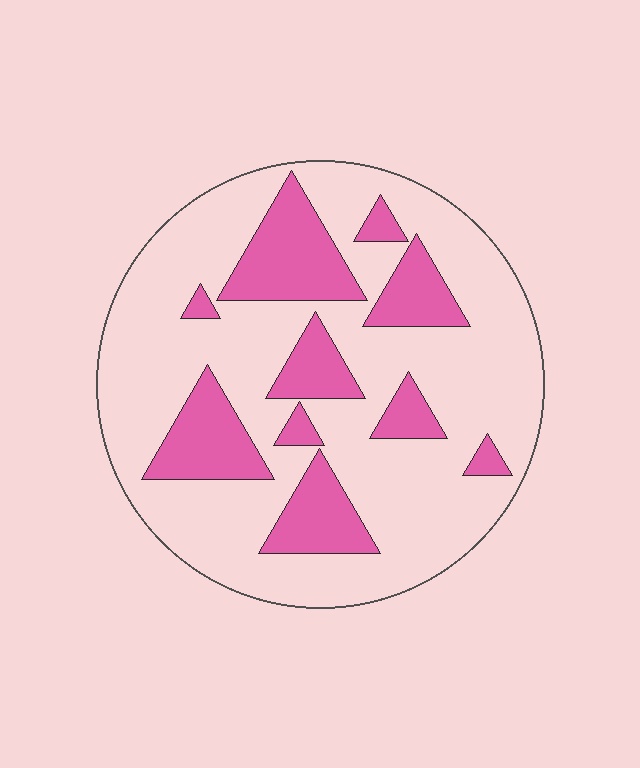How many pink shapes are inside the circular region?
10.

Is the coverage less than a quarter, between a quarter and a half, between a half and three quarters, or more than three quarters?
Between a quarter and a half.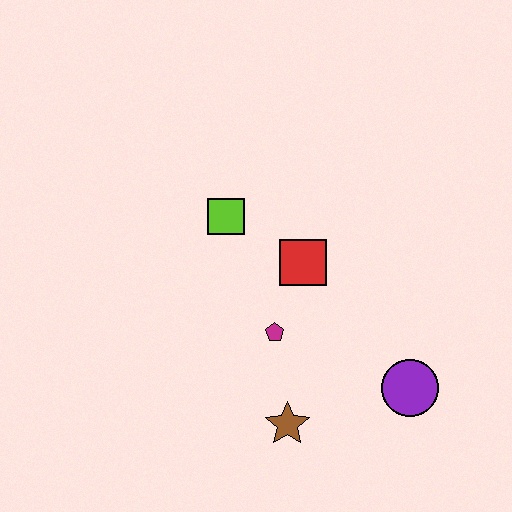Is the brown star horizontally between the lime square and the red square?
Yes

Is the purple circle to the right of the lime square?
Yes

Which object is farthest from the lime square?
The purple circle is farthest from the lime square.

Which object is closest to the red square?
The magenta pentagon is closest to the red square.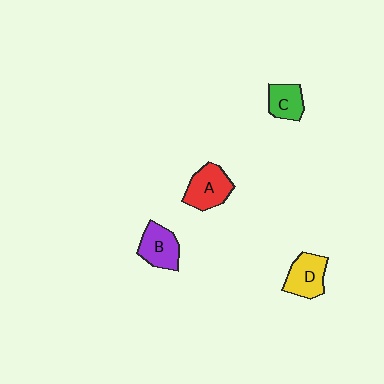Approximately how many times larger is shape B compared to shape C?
Approximately 1.3 times.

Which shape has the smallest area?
Shape C (green).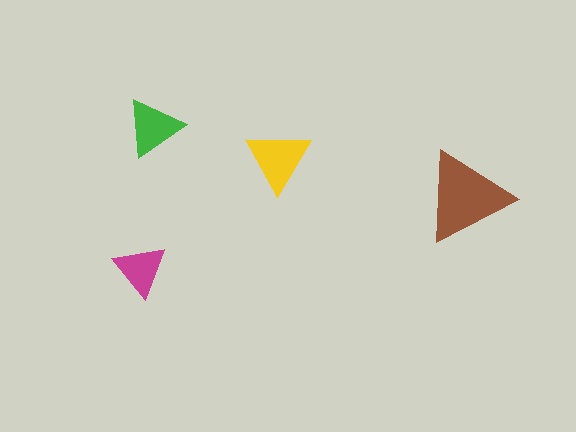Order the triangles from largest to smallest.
the brown one, the yellow one, the green one, the magenta one.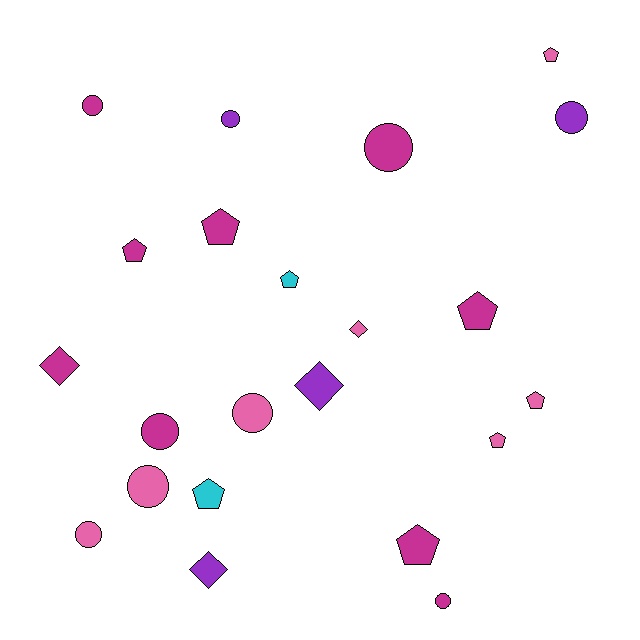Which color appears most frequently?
Magenta, with 9 objects.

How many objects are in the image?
There are 22 objects.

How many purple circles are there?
There are 2 purple circles.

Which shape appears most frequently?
Circle, with 9 objects.